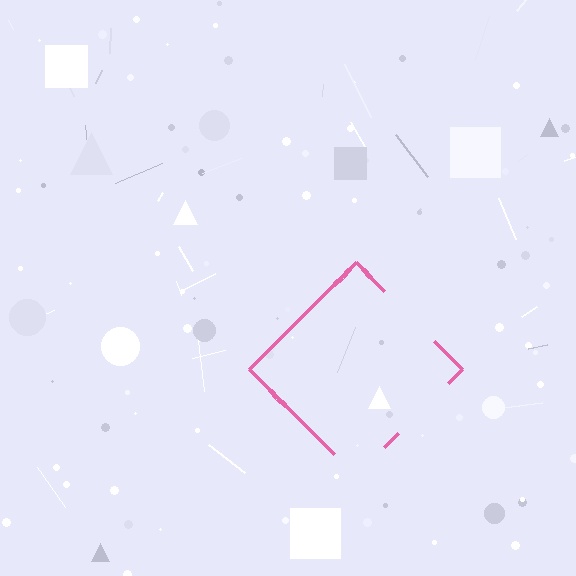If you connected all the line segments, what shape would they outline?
They would outline a diamond.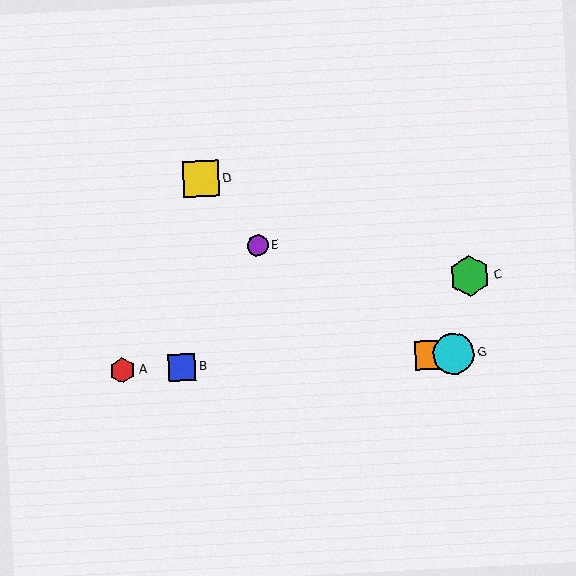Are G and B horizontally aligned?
Yes, both are at y≈354.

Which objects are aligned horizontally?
Objects A, B, F, G are aligned horizontally.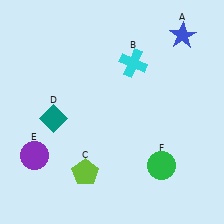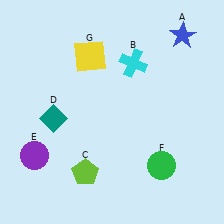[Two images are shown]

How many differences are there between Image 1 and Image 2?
There is 1 difference between the two images.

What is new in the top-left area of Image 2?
A yellow square (G) was added in the top-left area of Image 2.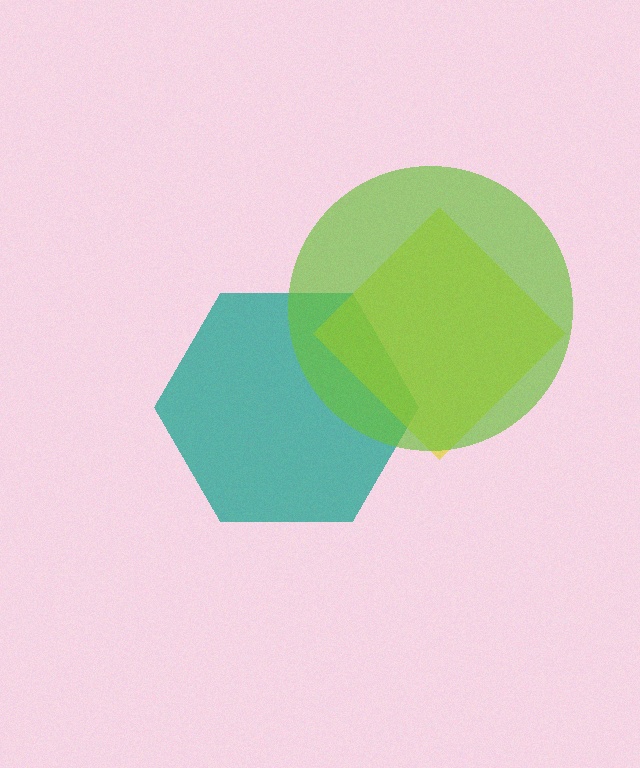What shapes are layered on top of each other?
The layered shapes are: a teal hexagon, a yellow diamond, a lime circle.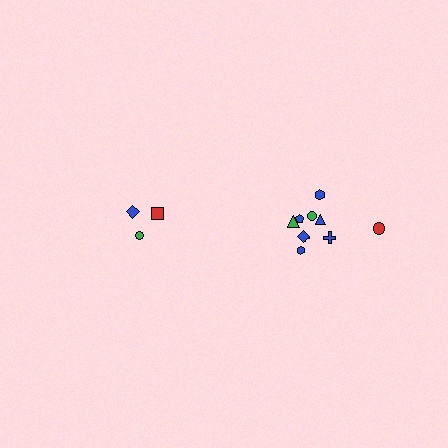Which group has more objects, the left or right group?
The right group.